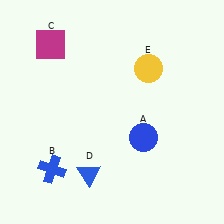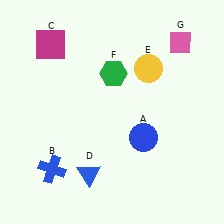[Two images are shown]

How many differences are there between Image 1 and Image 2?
There are 2 differences between the two images.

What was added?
A green hexagon (F), a pink diamond (G) were added in Image 2.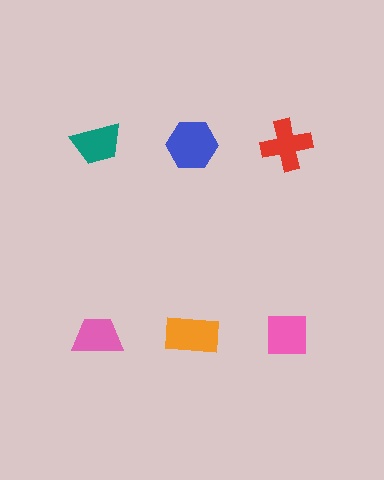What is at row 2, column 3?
A pink square.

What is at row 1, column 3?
A red cross.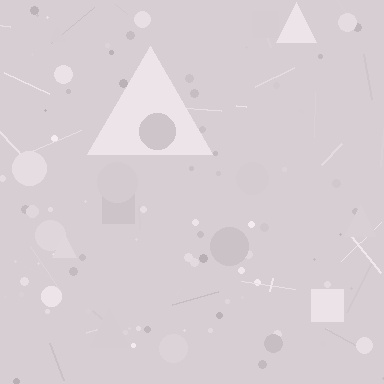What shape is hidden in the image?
A triangle is hidden in the image.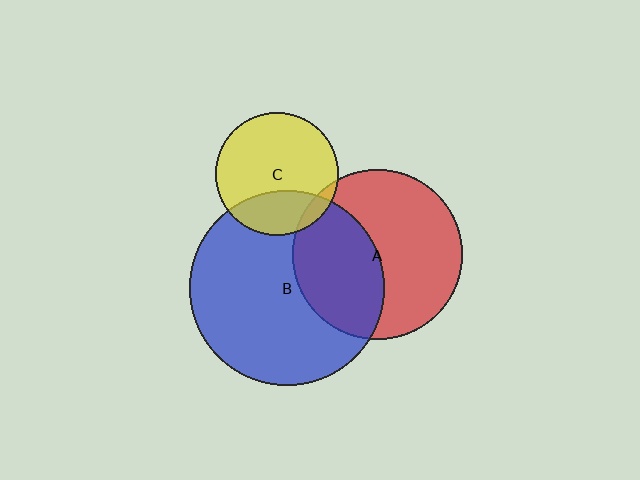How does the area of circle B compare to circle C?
Approximately 2.5 times.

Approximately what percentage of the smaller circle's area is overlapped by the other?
Approximately 40%.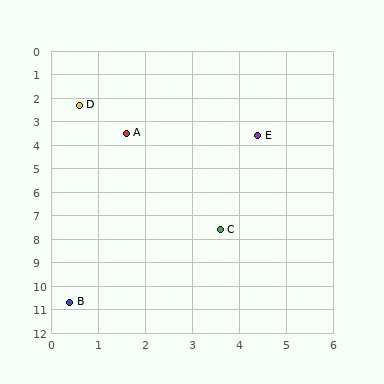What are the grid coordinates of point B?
Point B is at approximately (0.4, 10.7).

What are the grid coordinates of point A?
Point A is at approximately (1.6, 3.5).